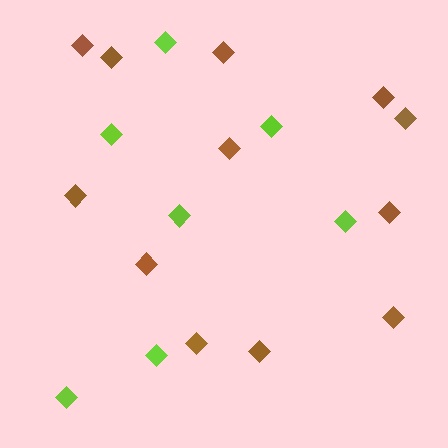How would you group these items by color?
There are 2 groups: one group of lime diamonds (7) and one group of brown diamonds (12).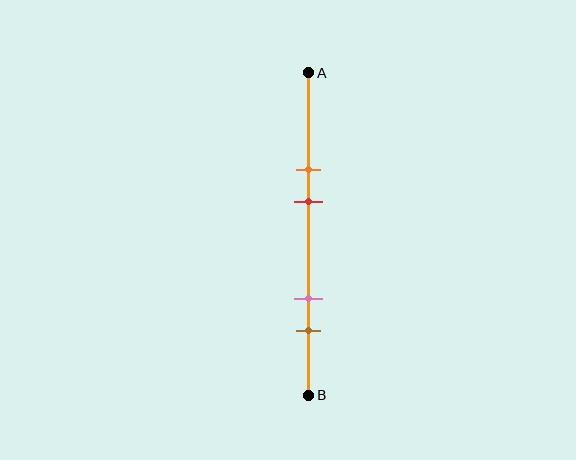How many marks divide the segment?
There are 4 marks dividing the segment.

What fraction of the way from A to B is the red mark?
The red mark is approximately 40% (0.4) of the way from A to B.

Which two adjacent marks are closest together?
The orange and red marks are the closest adjacent pair.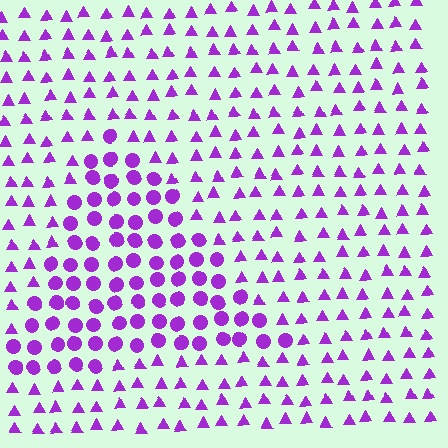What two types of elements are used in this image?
The image uses circles inside the triangle region and triangles outside it.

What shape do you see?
I see a triangle.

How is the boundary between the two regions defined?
The boundary is defined by a change in element shape: circles inside vs. triangles outside. All elements share the same color and spacing.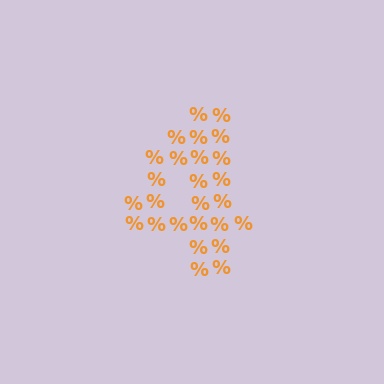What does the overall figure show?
The overall figure shows the digit 4.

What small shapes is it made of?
It is made of small percent signs.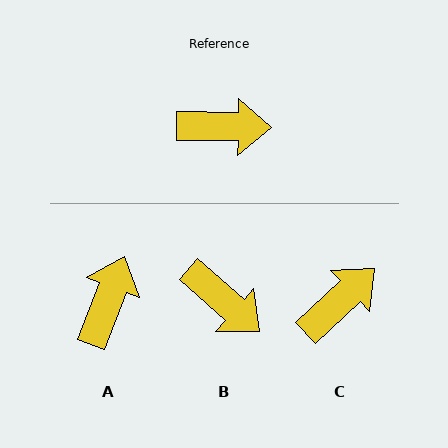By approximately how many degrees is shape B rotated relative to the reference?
Approximately 41 degrees clockwise.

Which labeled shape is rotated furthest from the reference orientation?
A, about 70 degrees away.